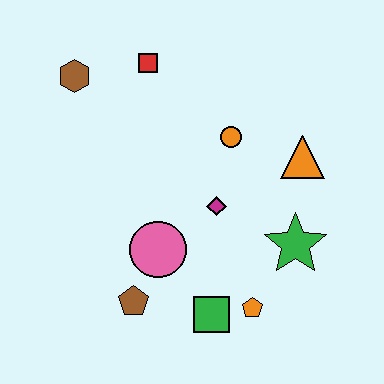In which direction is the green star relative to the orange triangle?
The green star is below the orange triangle.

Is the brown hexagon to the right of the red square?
No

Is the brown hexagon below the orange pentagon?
No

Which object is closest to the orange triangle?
The orange circle is closest to the orange triangle.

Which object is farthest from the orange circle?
The brown pentagon is farthest from the orange circle.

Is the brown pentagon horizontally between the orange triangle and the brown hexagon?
Yes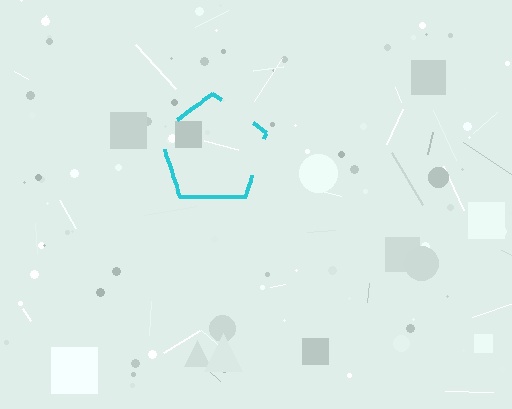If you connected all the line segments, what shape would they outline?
They would outline a pentagon.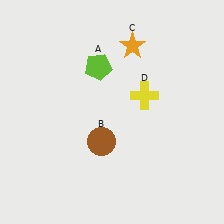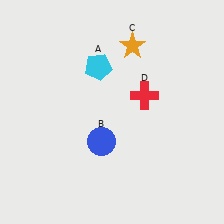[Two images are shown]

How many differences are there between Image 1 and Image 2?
There are 3 differences between the two images.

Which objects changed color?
A changed from lime to cyan. B changed from brown to blue. D changed from yellow to red.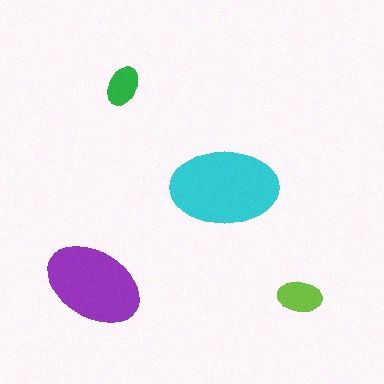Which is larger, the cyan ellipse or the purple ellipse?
The cyan one.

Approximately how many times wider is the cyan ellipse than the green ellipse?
About 2.5 times wider.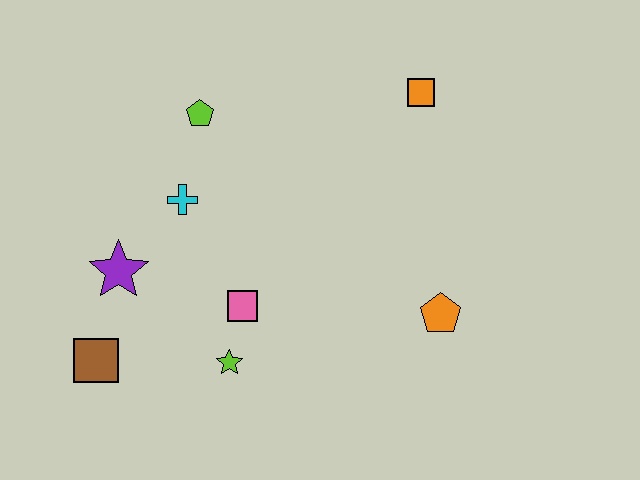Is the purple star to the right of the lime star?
No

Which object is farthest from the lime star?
The orange square is farthest from the lime star.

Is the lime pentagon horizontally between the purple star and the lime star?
Yes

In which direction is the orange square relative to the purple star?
The orange square is to the right of the purple star.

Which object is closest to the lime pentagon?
The cyan cross is closest to the lime pentagon.